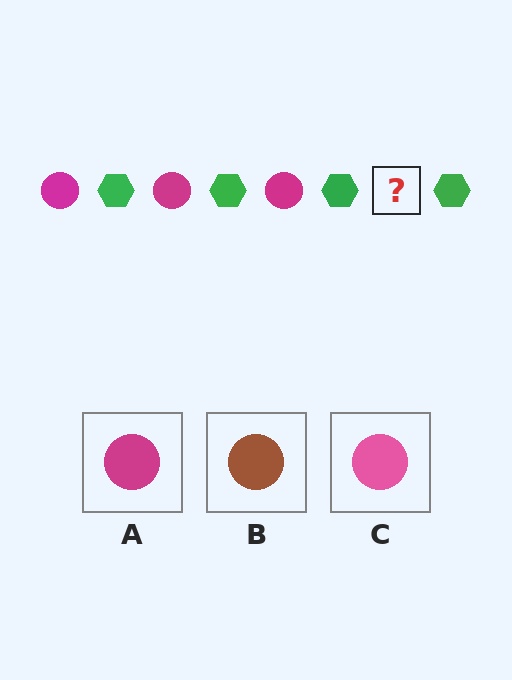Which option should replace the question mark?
Option A.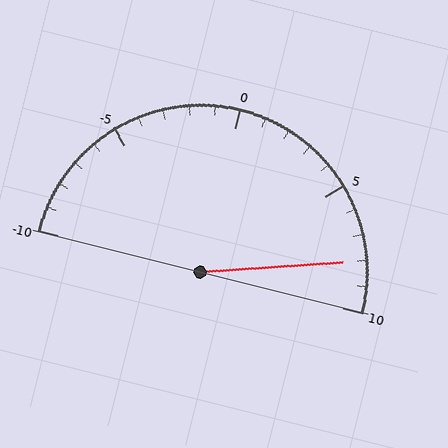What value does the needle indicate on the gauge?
The needle indicates approximately 8.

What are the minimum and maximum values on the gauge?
The gauge ranges from -10 to 10.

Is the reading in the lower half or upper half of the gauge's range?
The reading is in the upper half of the range (-10 to 10).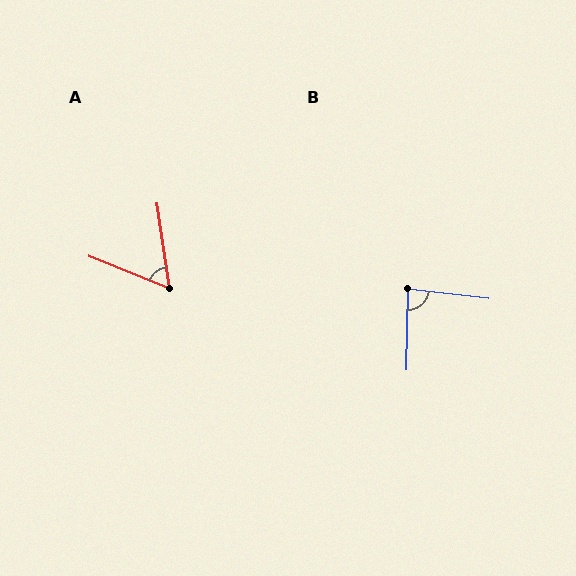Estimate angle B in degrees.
Approximately 84 degrees.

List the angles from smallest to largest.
A (60°), B (84°).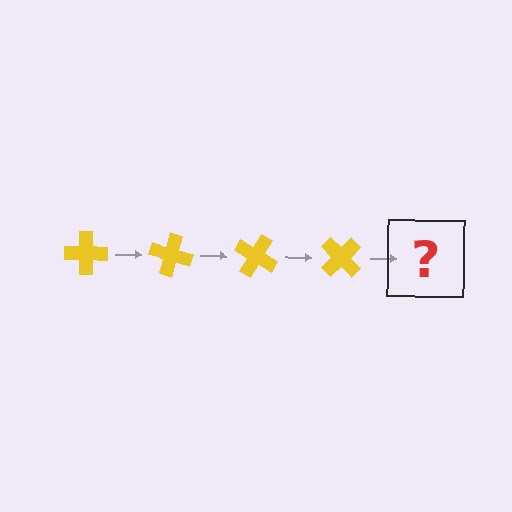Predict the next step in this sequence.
The next step is a yellow cross rotated 60 degrees.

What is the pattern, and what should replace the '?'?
The pattern is that the cross rotates 15 degrees each step. The '?' should be a yellow cross rotated 60 degrees.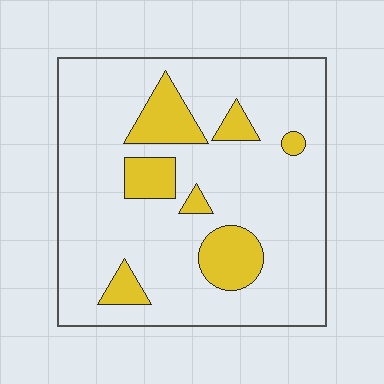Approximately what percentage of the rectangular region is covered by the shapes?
Approximately 15%.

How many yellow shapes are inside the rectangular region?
7.